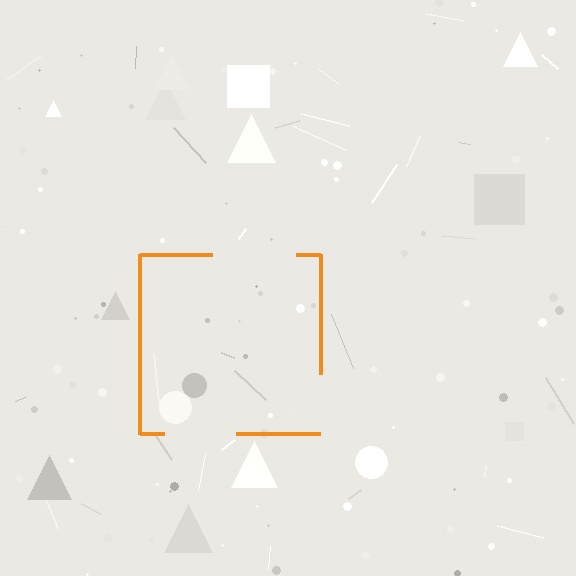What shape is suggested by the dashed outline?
The dashed outline suggests a square.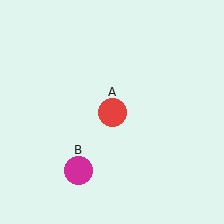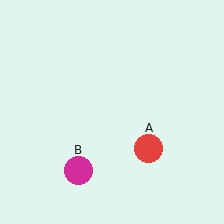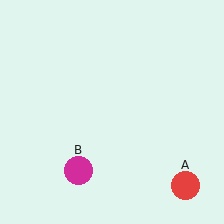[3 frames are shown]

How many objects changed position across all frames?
1 object changed position: red circle (object A).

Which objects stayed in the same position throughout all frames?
Magenta circle (object B) remained stationary.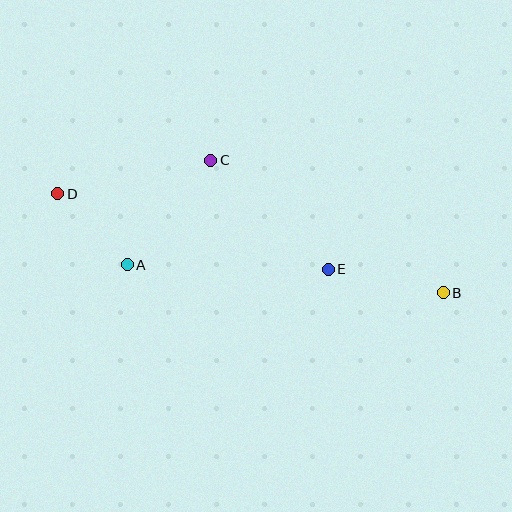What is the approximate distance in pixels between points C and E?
The distance between C and E is approximately 160 pixels.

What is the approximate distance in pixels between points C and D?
The distance between C and D is approximately 156 pixels.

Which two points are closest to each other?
Points A and D are closest to each other.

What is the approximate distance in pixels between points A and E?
The distance between A and E is approximately 201 pixels.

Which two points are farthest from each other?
Points B and D are farthest from each other.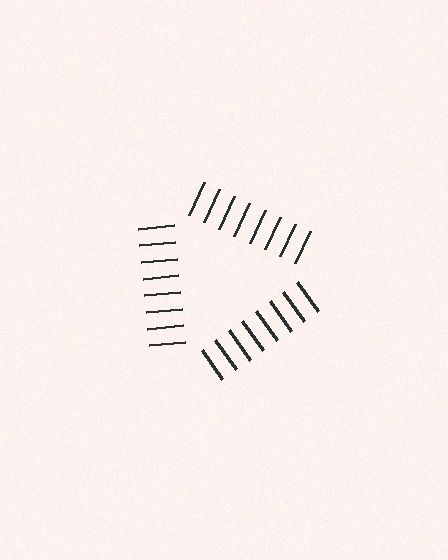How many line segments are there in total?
24 — 8 along each of the 3 edges.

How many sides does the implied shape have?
3 sides — the line-ends trace a triangle.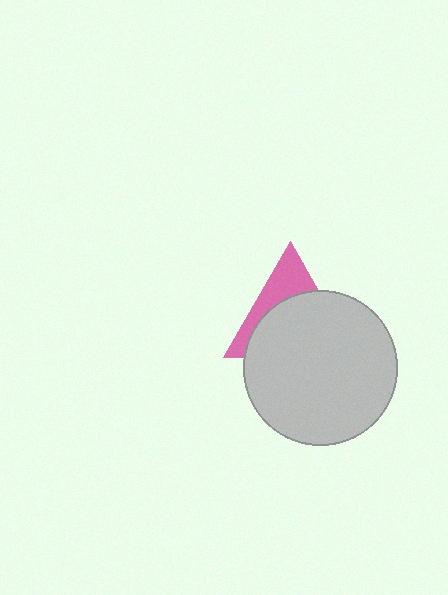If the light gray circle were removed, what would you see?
You would see the complete pink triangle.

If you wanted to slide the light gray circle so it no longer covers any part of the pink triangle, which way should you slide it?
Slide it down — that is the most direct way to separate the two shapes.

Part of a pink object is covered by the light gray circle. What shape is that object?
It is a triangle.